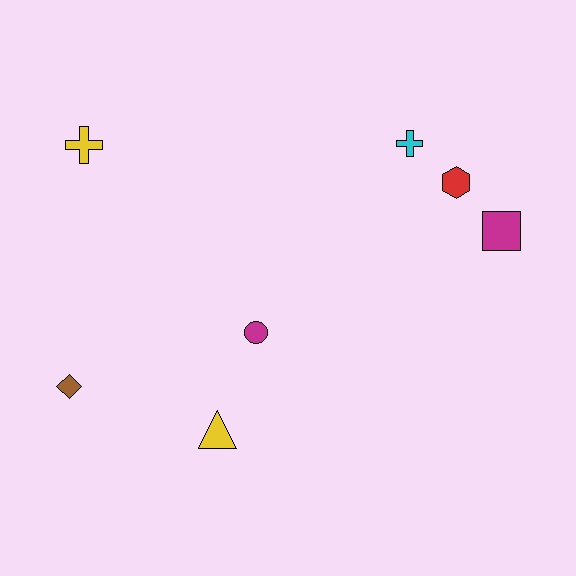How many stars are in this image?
There are no stars.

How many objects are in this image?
There are 7 objects.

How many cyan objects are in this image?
There is 1 cyan object.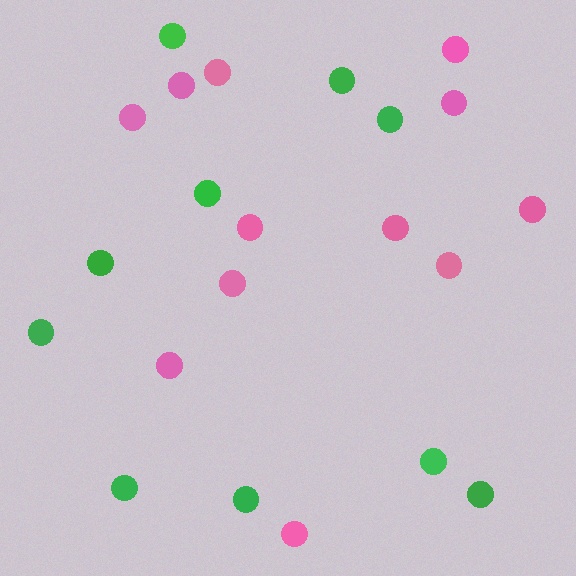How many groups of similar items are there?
There are 2 groups: one group of pink circles (12) and one group of green circles (10).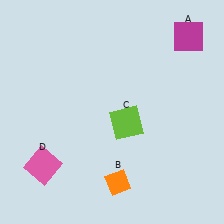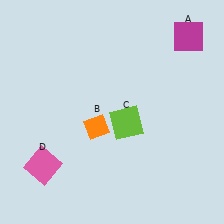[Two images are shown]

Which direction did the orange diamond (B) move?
The orange diamond (B) moved up.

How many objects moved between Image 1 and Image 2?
1 object moved between the two images.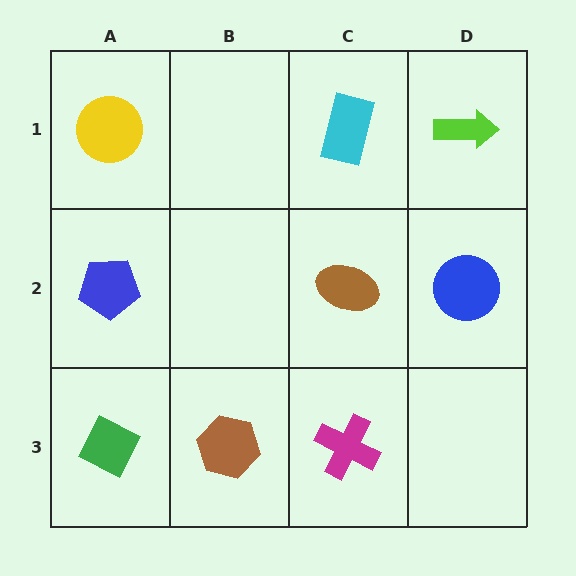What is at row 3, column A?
A green diamond.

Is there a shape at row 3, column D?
No, that cell is empty.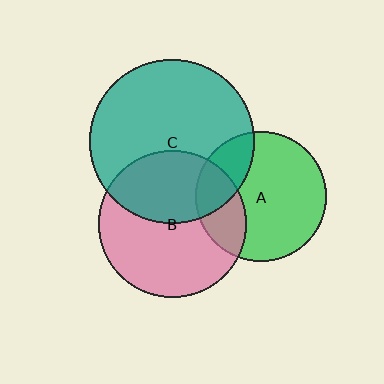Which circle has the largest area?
Circle C (teal).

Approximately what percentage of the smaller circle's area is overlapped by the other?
Approximately 40%.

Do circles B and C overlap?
Yes.